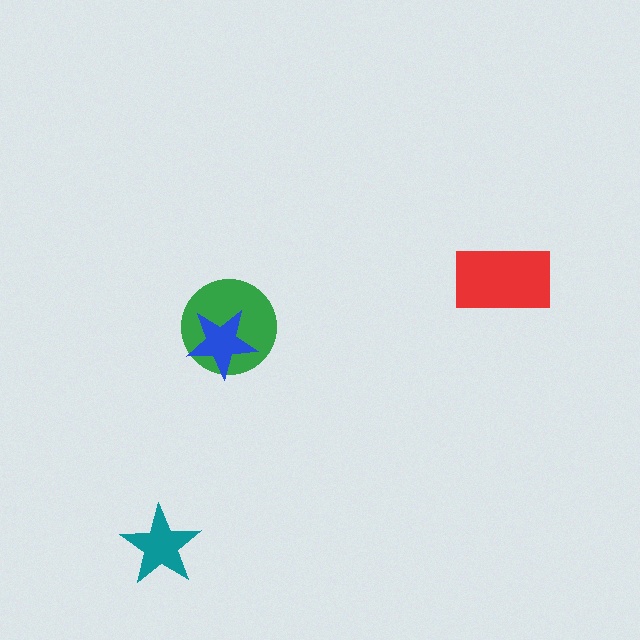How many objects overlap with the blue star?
1 object overlaps with the blue star.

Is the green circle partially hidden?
Yes, it is partially covered by another shape.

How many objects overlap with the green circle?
1 object overlaps with the green circle.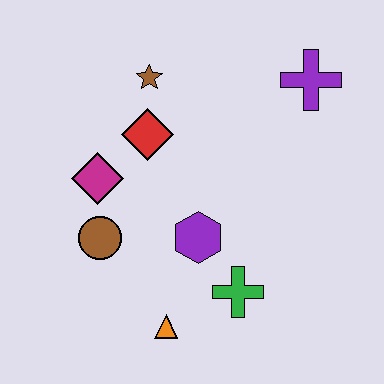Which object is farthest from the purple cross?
The orange triangle is farthest from the purple cross.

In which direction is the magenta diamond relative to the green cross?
The magenta diamond is to the left of the green cross.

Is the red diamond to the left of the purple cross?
Yes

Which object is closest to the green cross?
The purple hexagon is closest to the green cross.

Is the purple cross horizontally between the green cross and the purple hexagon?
No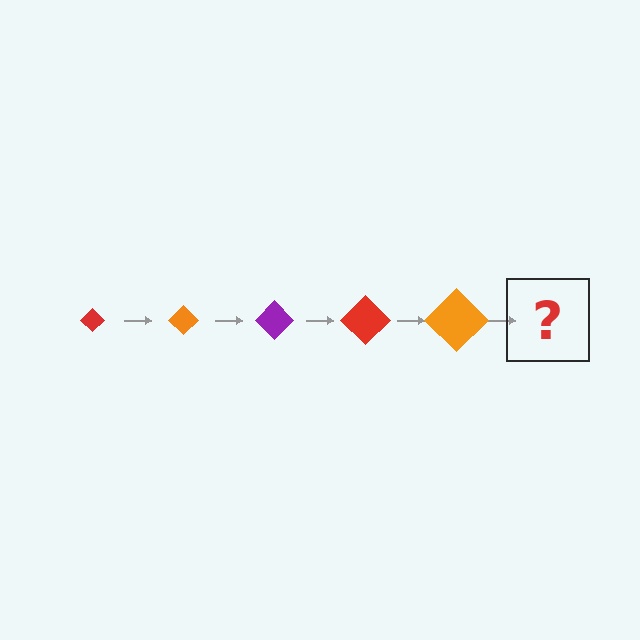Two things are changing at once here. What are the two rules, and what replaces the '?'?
The two rules are that the diamond grows larger each step and the color cycles through red, orange, and purple. The '?' should be a purple diamond, larger than the previous one.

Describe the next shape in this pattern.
It should be a purple diamond, larger than the previous one.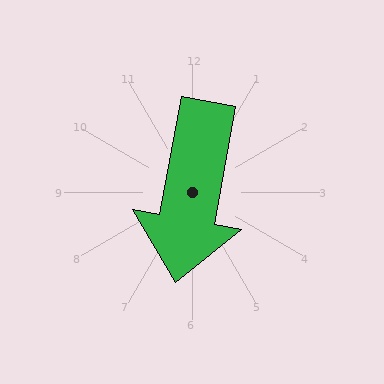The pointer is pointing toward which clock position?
Roughly 6 o'clock.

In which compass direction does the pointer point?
South.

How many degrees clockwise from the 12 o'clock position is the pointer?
Approximately 190 degrees.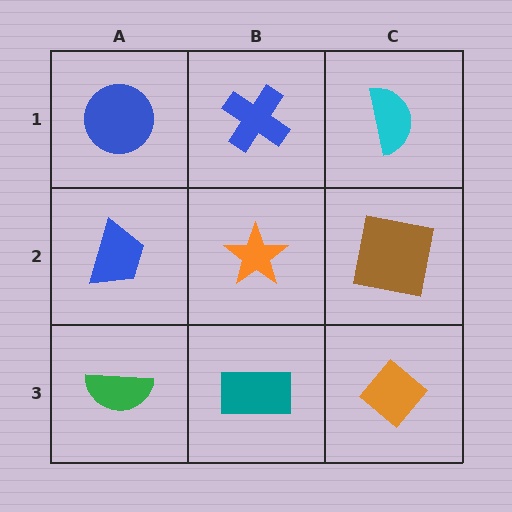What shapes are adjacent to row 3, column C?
A brown square (row 2, column C), a teal rectangle (row 3, column B).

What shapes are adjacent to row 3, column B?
An orange star (row 2, column B), a green semicircle (row 3, column A), an orange diamond (row 3, column C).